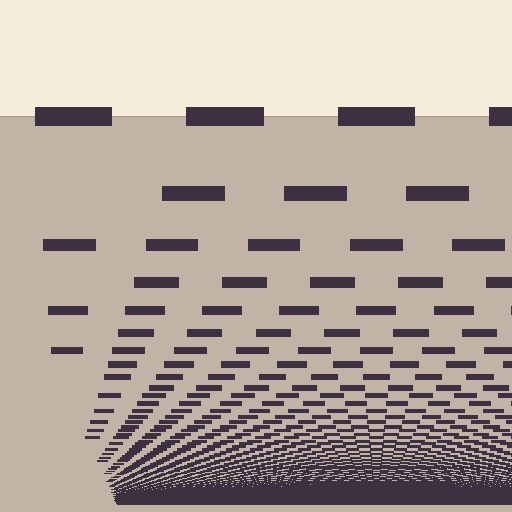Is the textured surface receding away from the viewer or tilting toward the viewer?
The surface appears to tilt toward the viewer. Texture elements get larger and sparser toward the top.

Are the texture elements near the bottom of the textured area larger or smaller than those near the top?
Smaller. The gradient is inverted — elements near the bottom are smaller and denser.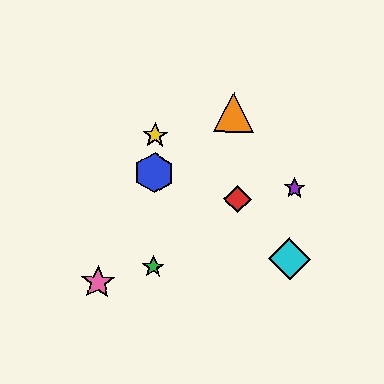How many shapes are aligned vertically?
3 shapes (the blue hexagon, the green star, the yellow star) are aligned vertically.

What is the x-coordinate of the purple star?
The purple star is at x≈295.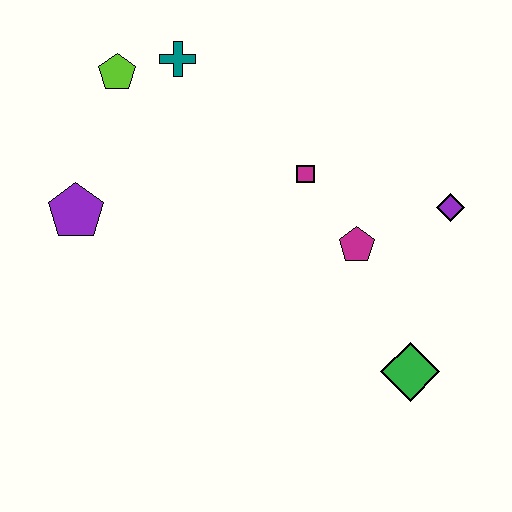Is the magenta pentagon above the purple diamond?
No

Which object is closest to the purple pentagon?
The lime pentagon is closest to the purple pentagon.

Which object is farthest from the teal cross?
The green diamond is farthest from the teal cross.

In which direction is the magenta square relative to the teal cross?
The magenta square is to the right of the teal cross.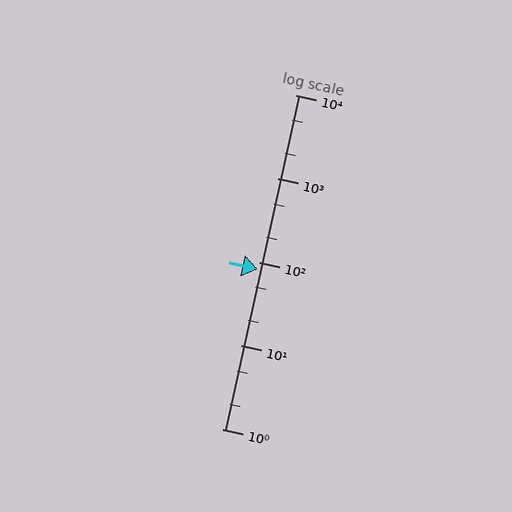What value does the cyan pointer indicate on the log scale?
The pointer indicates approximately 82.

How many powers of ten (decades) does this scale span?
The scale spans 4 decades, from 1 to 10000.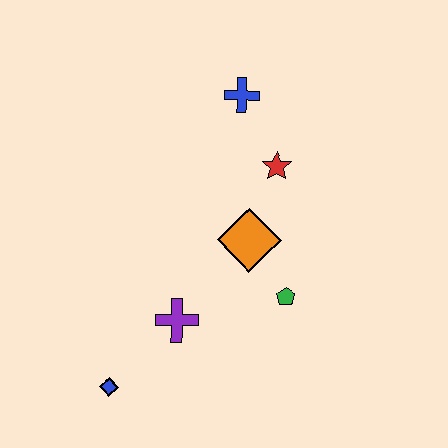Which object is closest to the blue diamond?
The purple cross is closest to the blue diamond.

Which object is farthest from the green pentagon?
The blue cross is farthest from the green pentagon.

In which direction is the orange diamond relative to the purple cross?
The orange diamond is above the purple cross.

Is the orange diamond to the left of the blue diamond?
No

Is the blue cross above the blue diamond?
Yes